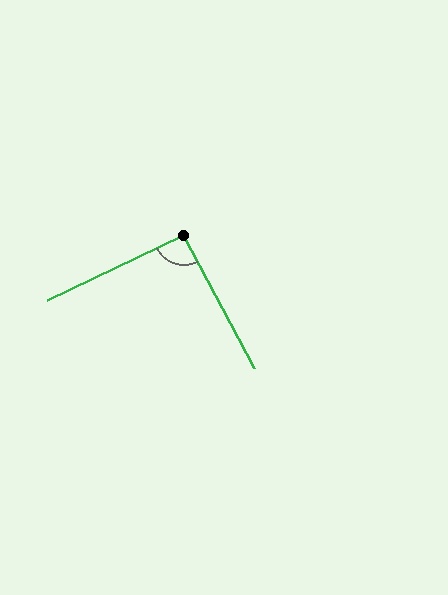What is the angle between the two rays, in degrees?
Approximately 92 degrees.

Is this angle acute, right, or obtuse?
It is approximately a right angle.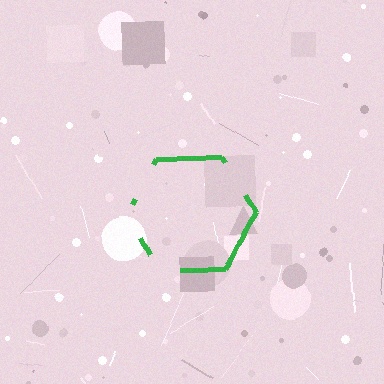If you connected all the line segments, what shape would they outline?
They would outline a hexagon.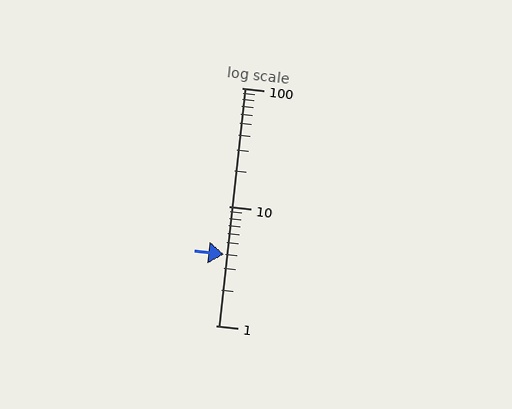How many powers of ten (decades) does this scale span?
The scale spans 2 decades, from 1 to 100.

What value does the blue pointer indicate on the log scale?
The pointer indicates approximately 4.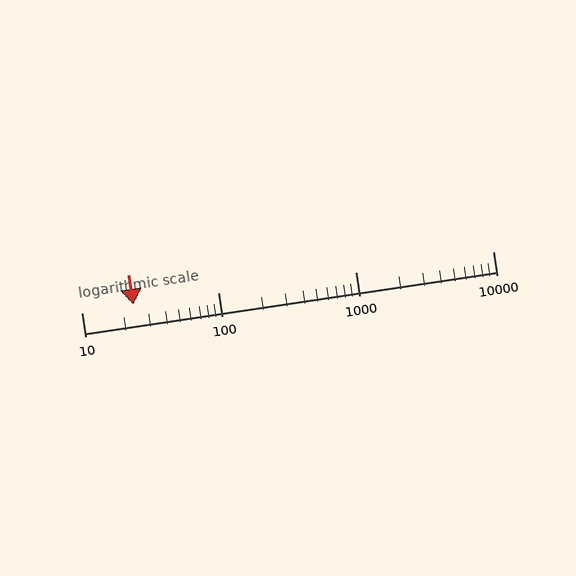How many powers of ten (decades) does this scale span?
The scale spans 3 decades, from 10 to 10000.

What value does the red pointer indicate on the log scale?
The pointer indicates approximately 24.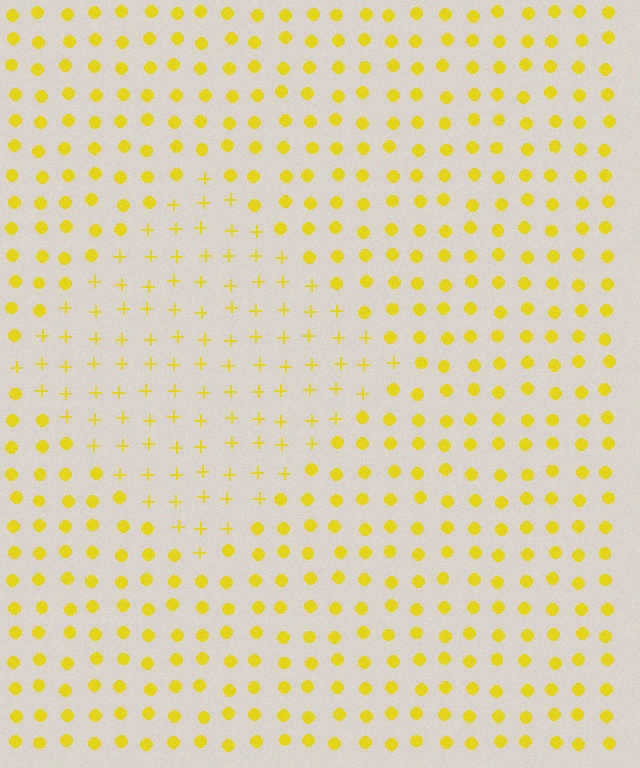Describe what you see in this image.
The image is filled with small yellow elements arranged in a uniform grid. A diamond-shaped region contains plus signs, while the surrounding area contains circles. The boundary is defined purely by the change in element shape.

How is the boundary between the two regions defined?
The boundary is defined by a change in element shape: plus signs inside vs. circles outside. All elements share the same color and spacing.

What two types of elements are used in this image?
The image uses plus signs inside the diamond region and circles outside it.